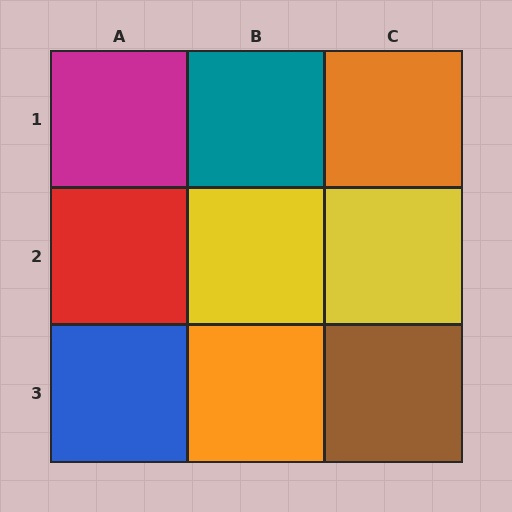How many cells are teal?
1 cell is teal.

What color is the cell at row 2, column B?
Yellow.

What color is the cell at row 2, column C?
Yellow.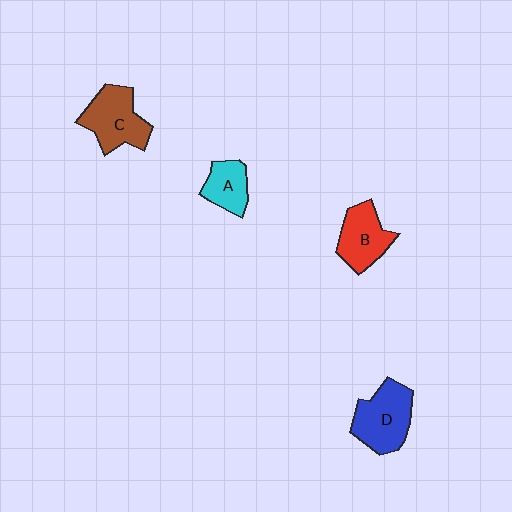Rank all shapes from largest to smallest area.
From largest to smallest: D (blue), C (brown), B (red), A (cyan).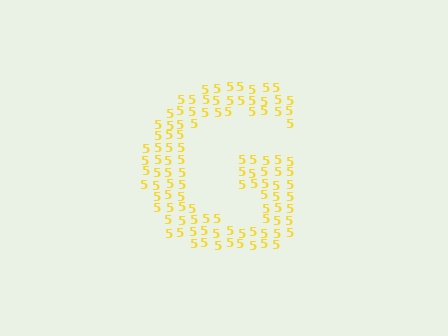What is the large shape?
The large shape is the letter G.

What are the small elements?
The small elements are digit 5's.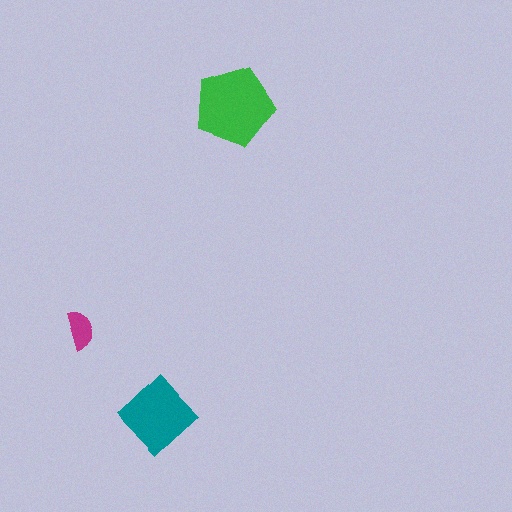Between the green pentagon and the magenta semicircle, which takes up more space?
The green pentagon.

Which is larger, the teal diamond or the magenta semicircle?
The teal diamond.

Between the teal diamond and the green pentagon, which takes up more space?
The green pentagon.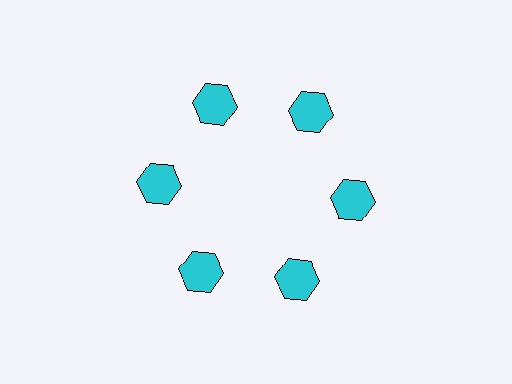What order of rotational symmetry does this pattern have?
This pattern has 6-fold rotational symmetry.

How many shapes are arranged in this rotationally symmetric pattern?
There are 6 shapes, arranged in 6 groups of 1.